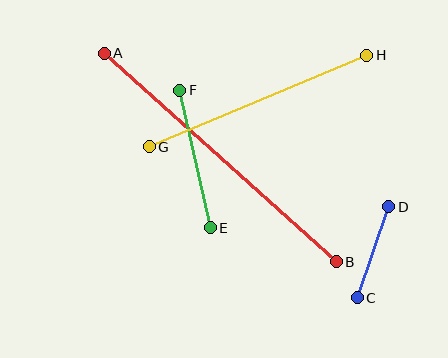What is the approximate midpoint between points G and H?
The midpoint is at approximately (258, 101) pixels.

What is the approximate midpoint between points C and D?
The midpoint is at approximately (373, 252) pixels.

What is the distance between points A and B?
The distance is approximately 312 pixels.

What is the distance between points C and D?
The distance is approximately 96 pixels.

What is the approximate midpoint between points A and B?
The midpoint is at approximately (220, 157) pixels.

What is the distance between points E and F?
The distance is approximately 141 pixels.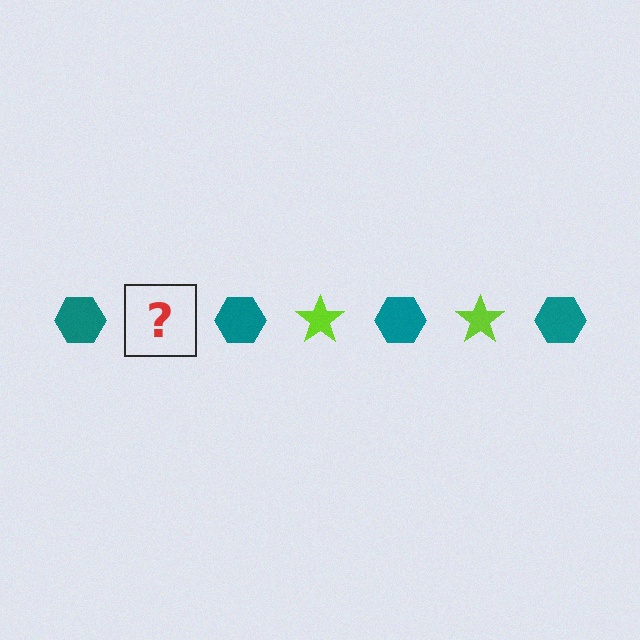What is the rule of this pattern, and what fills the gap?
The rule is that the pattern alternates between teal hexagon and lime star. The gap should be filled with a lime star.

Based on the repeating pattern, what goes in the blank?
The blank should be a lime star.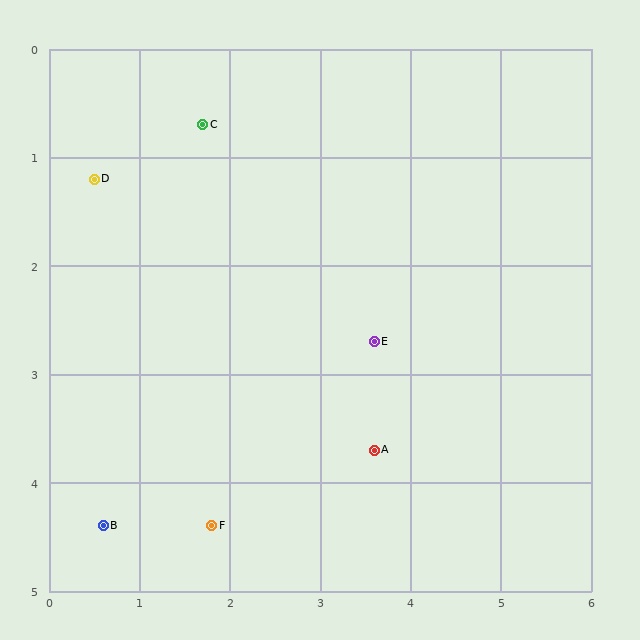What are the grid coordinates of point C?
Point C is at approximately (1.7, 0.7).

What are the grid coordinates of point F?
Point F is at approximately (1.8, 4.4).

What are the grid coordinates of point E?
Point E is at approximately (3.6, 2.7).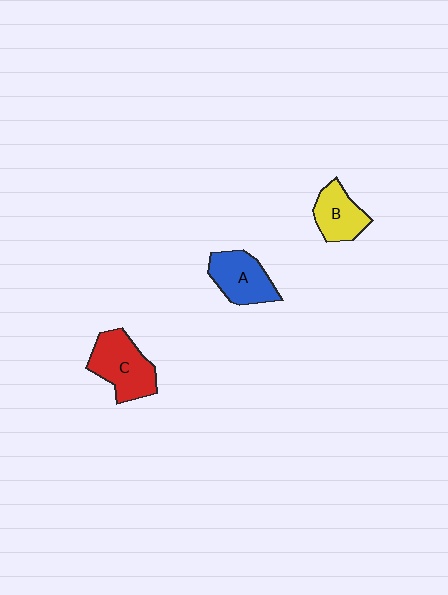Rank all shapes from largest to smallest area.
From largest to smallest: C (red), A (blue), B (yellow).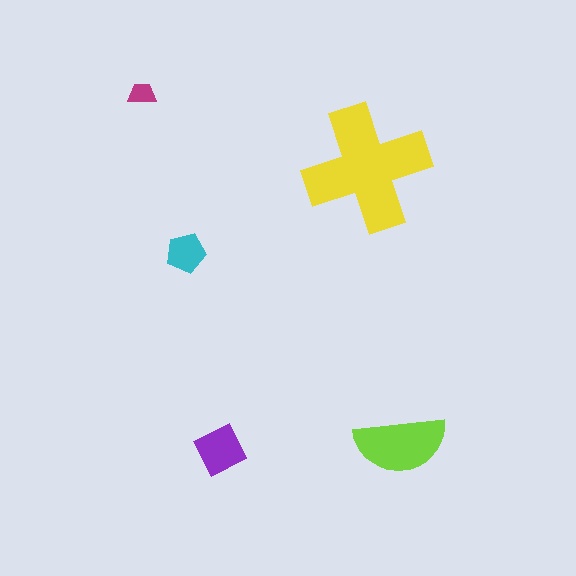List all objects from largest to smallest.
The yellow cross, the lime semicircle, the purple diamond, the cyan pentagon, the magenta trapezoid.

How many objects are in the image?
There are 5 objects in the image.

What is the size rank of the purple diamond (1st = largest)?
3rd.